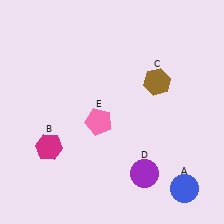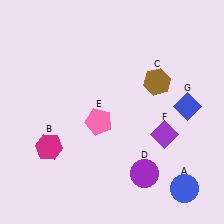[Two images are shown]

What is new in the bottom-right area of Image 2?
A purple diamond (F) was added in the bottom-right area of Image 2.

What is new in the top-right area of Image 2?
A blue diamond (G) was added in the top-right area of Image 2.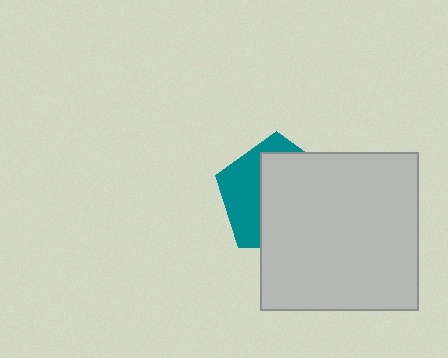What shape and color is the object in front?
The object in front is a light gray square.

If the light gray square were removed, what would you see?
You would see the complete teal pentagon.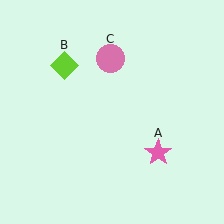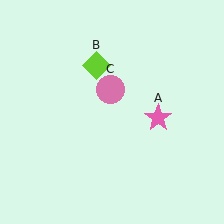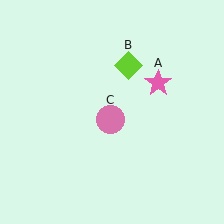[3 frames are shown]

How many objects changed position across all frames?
3 objects changed position: pink star (object A), lime diamond (object B), pink circle (object C).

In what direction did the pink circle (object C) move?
The pink circle (object C) moved down.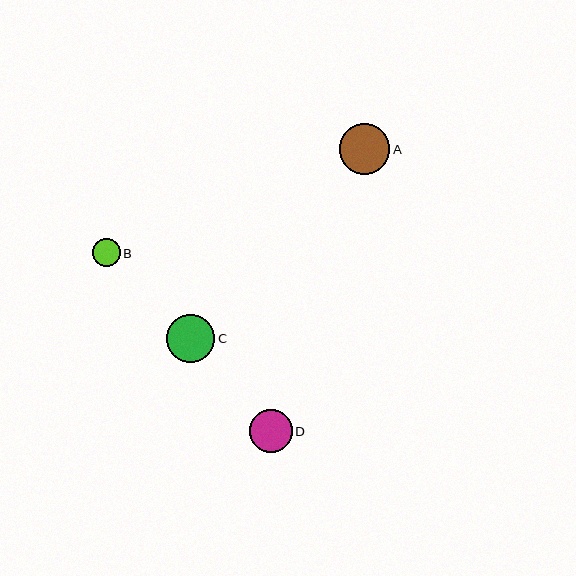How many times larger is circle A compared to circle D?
Circle A is approximately 1.2 times the size of circle D.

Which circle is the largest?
Circle A is the largest with a size of approximately 51 pixels.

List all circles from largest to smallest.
From largest to smallest: A, C, D, B.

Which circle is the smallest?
Circle B is the smallest with a size of approximately 27 pixels.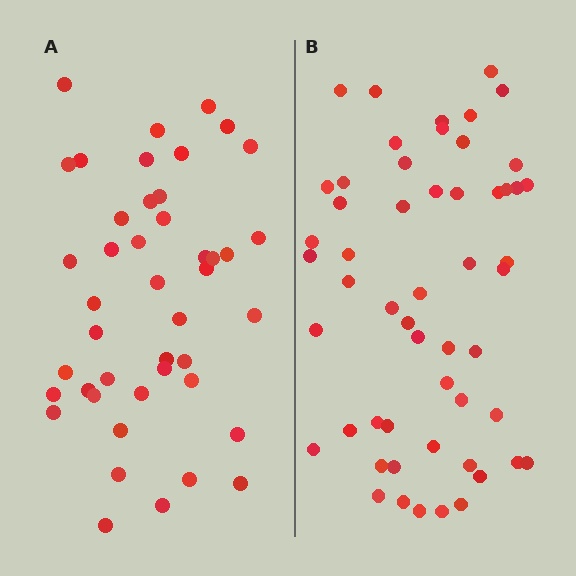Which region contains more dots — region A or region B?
Region B (the right region) has more dots.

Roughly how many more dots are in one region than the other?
Region B has roughly 10 or so more dots than region A.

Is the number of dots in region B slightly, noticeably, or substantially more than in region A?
Region B has only slightly more — the two regions are fairly close. The ratio is roughly 1.2 to 1.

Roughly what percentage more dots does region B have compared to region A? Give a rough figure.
About 25% more.